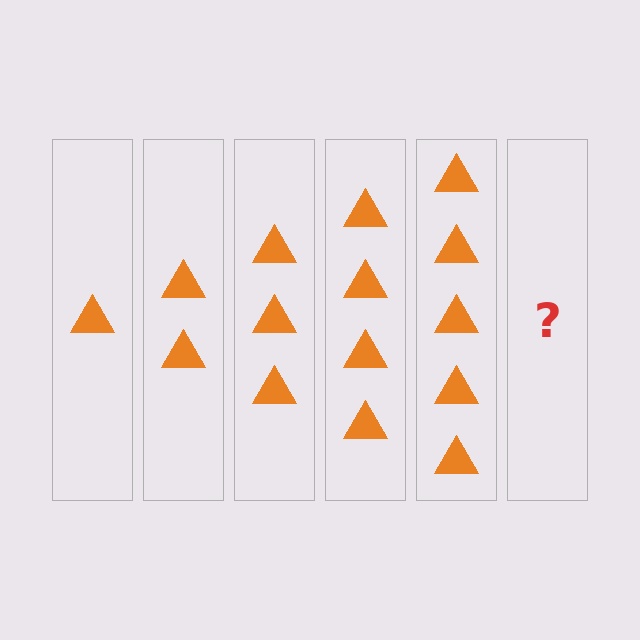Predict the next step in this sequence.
The next step is 6 triangles.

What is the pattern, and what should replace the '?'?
The pattern is that each step adds one more triangle. The '?' should be 6 triangles.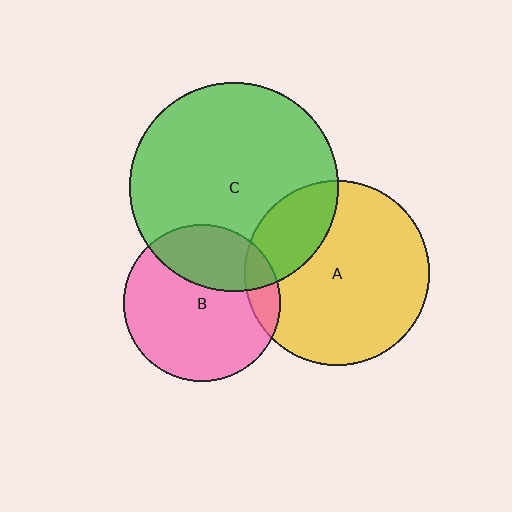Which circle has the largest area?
Circle C (green).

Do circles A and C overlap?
Yes.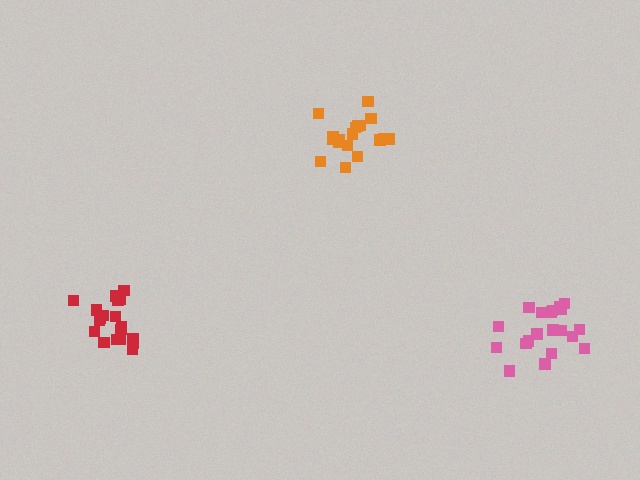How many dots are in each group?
Group 1: 20 dots, Group 2: 18 dots, Group 3: 19 dots (57 total).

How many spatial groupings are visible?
There are 3 spatial groupings.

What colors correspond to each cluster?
The clusters are colored: pink, orange, red.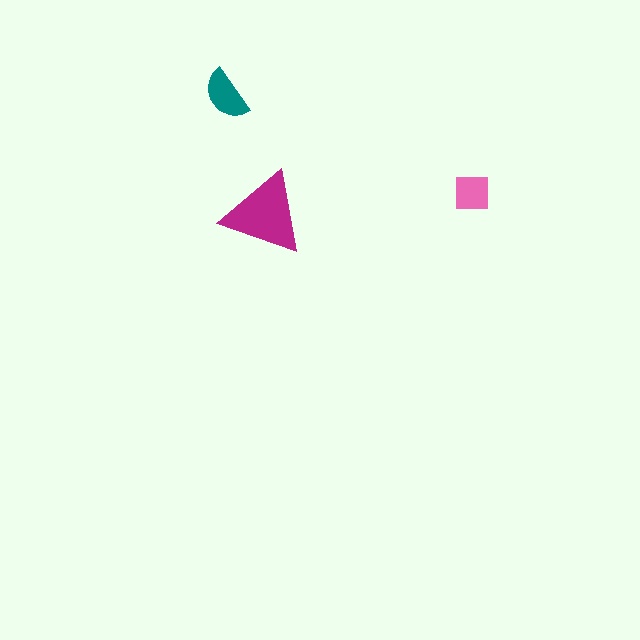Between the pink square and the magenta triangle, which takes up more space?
The magenta triangle.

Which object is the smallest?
The pink square.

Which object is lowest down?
The magenta triangle is bottommost.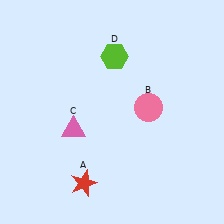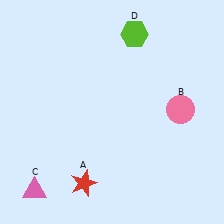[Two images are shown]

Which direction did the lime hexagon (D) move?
The lime hexagon (D) moved up.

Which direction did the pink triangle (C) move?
The pink triangle (C) moved down.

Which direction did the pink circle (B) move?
The pink circle (B) moved right.